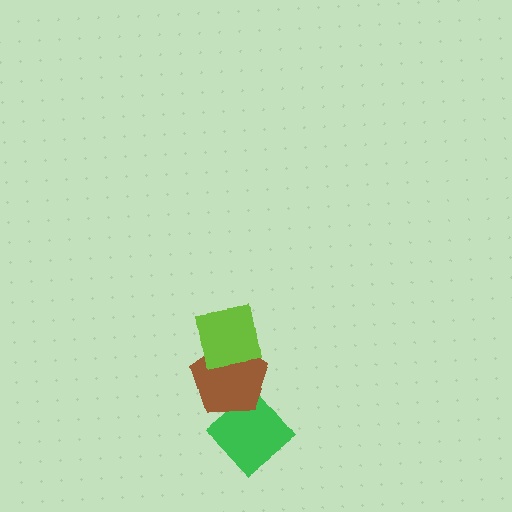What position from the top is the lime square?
The lime square is 1st from the top.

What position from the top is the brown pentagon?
The brown pentagon is 2nd from the top.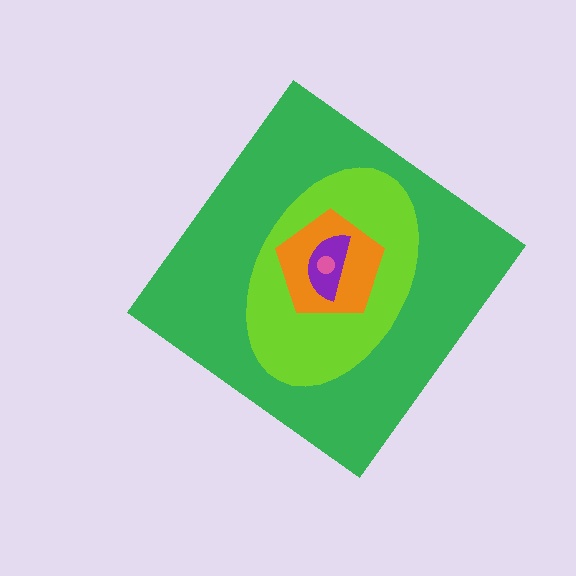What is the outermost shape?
The green diamond.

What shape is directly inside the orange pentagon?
The purple semicircle.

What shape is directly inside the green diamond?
The lime ellipse.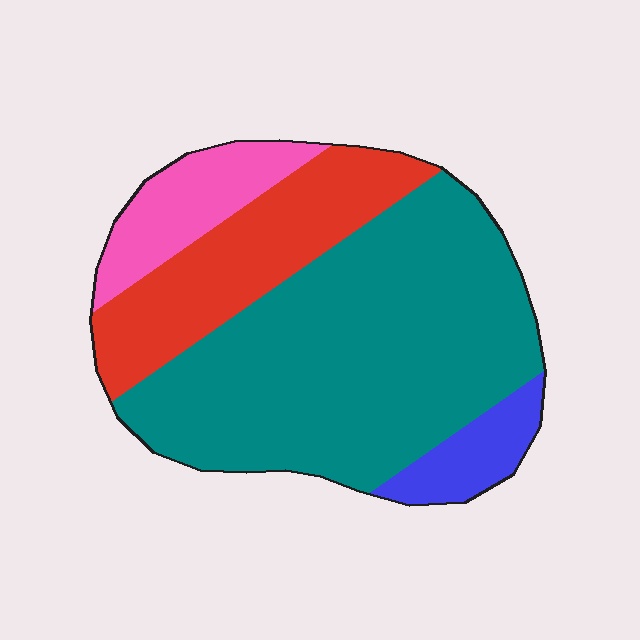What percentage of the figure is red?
Red covers around 25% of the figure.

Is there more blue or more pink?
Pink.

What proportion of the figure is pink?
Pink covers around 10% of the figure.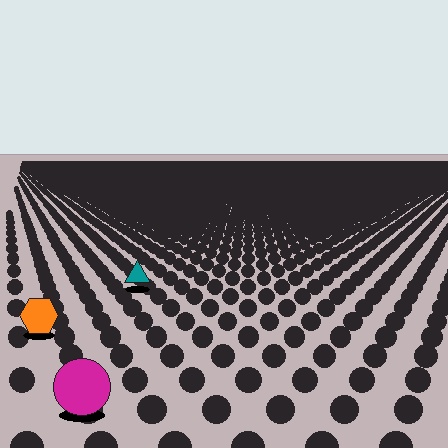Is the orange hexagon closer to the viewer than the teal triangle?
Yes. The orange hexagon is closer — you can tell from the texture gradient: the ground texture is coarser near it.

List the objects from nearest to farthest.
From nearest to farthest: the magenta circle, the orange hexagon, the teal triangle.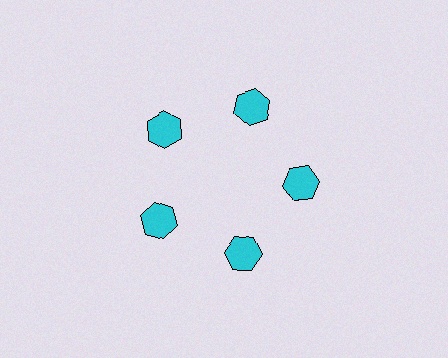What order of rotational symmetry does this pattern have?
This pattern has 5-fold rotational symmetry.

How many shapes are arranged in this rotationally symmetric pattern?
There are 5 shapes, arranged in 5 groups of 1.